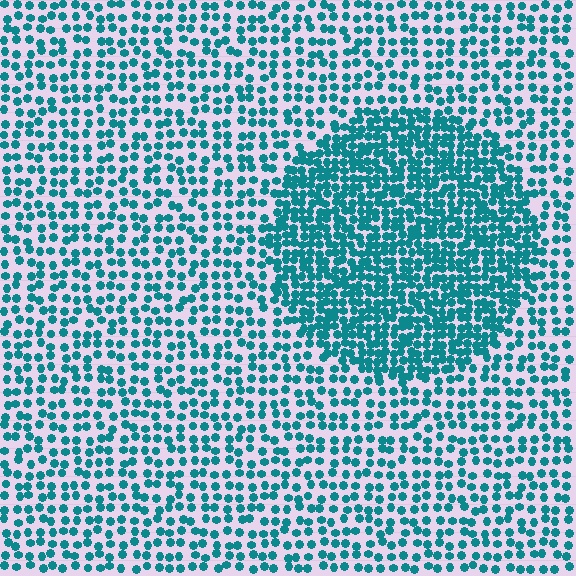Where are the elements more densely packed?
The elements are more densely packed inside the circle boundary.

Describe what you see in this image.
The image contains small teal elements arranged at two different densities. A circle-shaped region is visible where the elements are more densely packed than the surrounding area.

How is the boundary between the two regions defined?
The boundary is defined by a change in element density (approximately 2.0x ratio). All elements are the same color, size, and shape.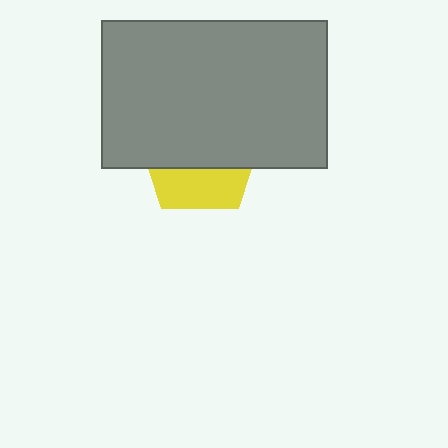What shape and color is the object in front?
The object in front is a gray rectangle.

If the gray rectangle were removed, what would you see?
You would see the complete yellow pentagon.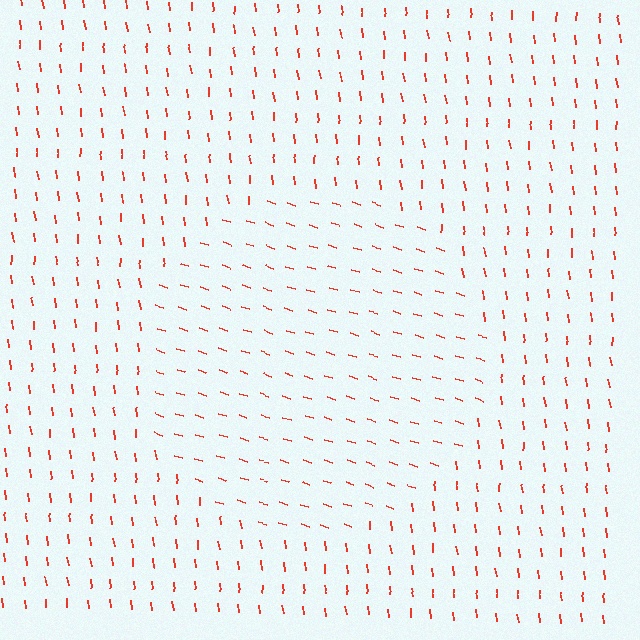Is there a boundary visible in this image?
Yes, there is a texture boundary formed by a change in line orientation.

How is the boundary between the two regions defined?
The boundary is defined purely by a change in line orientation (approximately 65 degrees difference). All lines are the same color and thickness.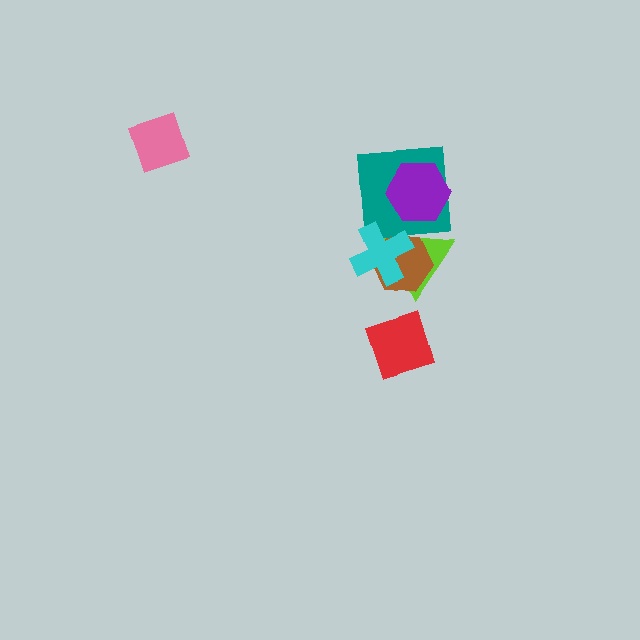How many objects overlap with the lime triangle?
4 objects overlap with the lime triangle.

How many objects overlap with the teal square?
3 objects overlap with the teal square.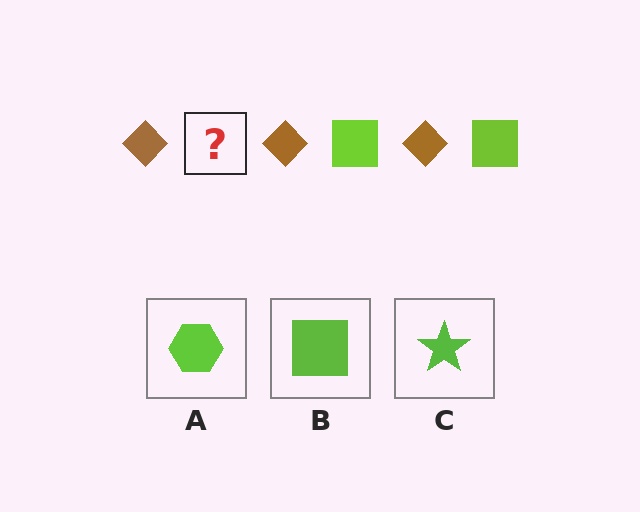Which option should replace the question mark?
Option B.